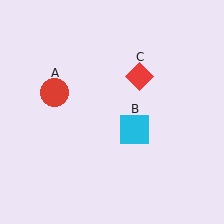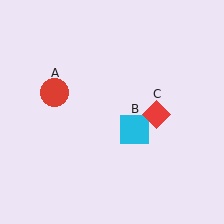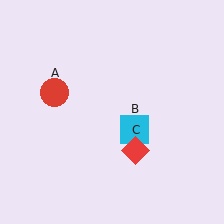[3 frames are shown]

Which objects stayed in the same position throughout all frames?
Red circle (object A) and cyan square (object B) remained stationary.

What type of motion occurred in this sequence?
The red diamond (object C) rotated clockwise around the center of the scene.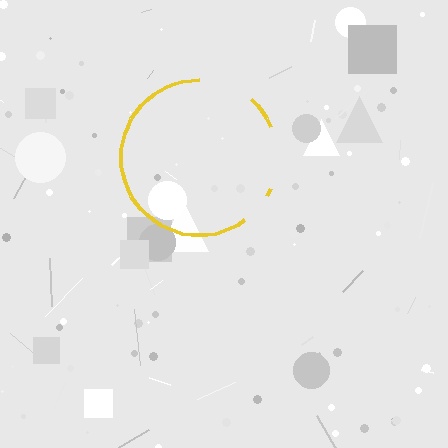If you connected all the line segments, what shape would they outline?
They would outline a circle.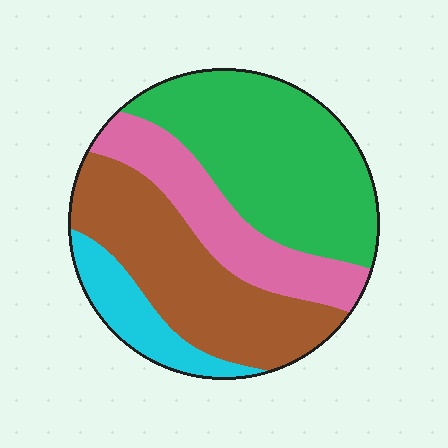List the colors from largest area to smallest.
From largest to smallest: green, brown, pink, cyan.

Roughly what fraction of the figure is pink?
Pink takes up about one fifth (1/5) of the figure.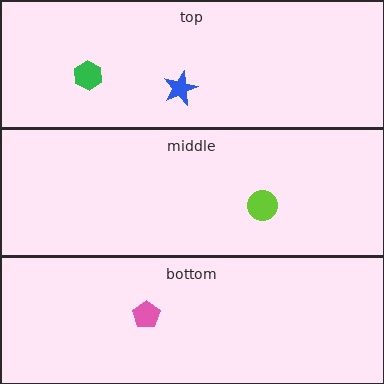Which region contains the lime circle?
The middle region.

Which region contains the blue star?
The top region.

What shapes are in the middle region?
The lime circle.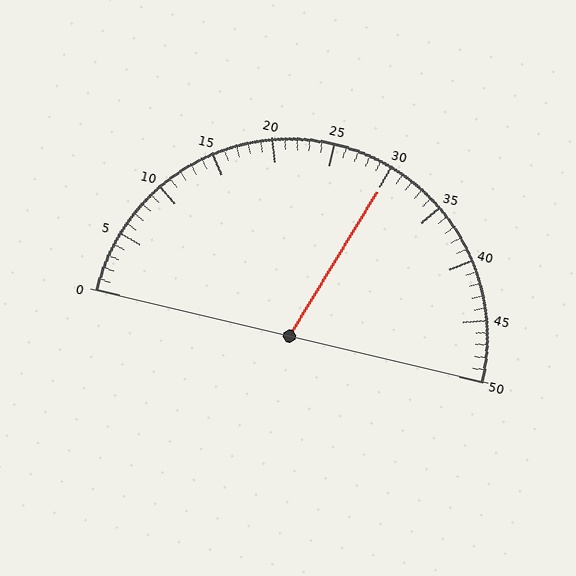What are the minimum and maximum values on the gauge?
The gauge ranges from 0 to 50.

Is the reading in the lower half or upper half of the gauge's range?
The reading is in the upper half of the range (0 to 50).